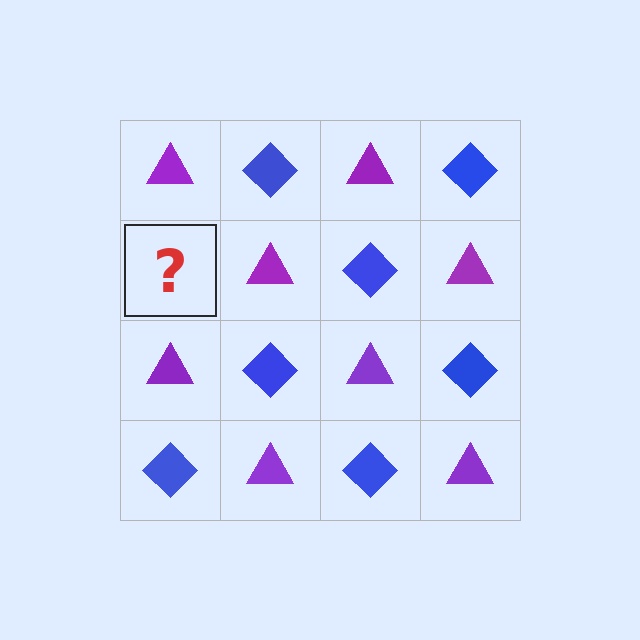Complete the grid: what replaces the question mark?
The question mark should be replaced with a blue diamond.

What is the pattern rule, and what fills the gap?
The rule is that it alternates purple triangle and blue diamond in a checkerboard pattern. The gap should be filled with a blue diamond.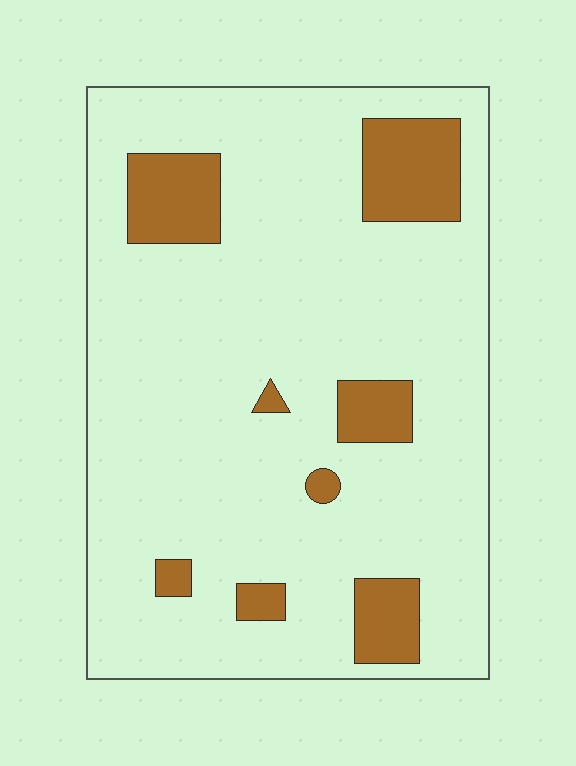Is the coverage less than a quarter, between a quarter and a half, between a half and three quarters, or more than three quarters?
Less than a quarter.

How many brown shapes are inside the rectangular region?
8.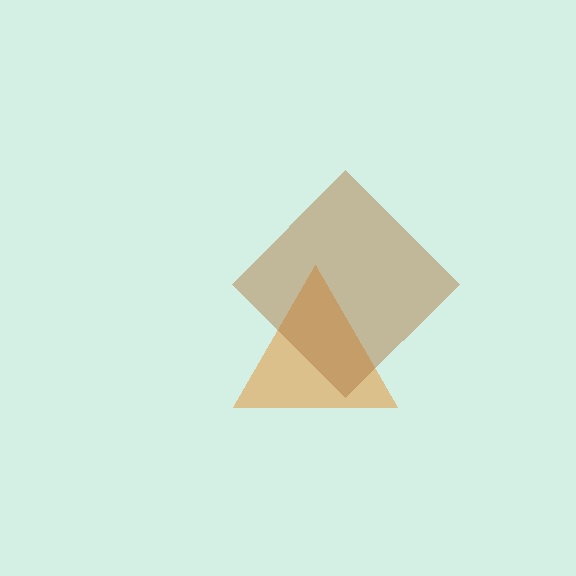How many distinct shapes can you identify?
There are 2 distinct shapes: an orange triangle, a brown diamond.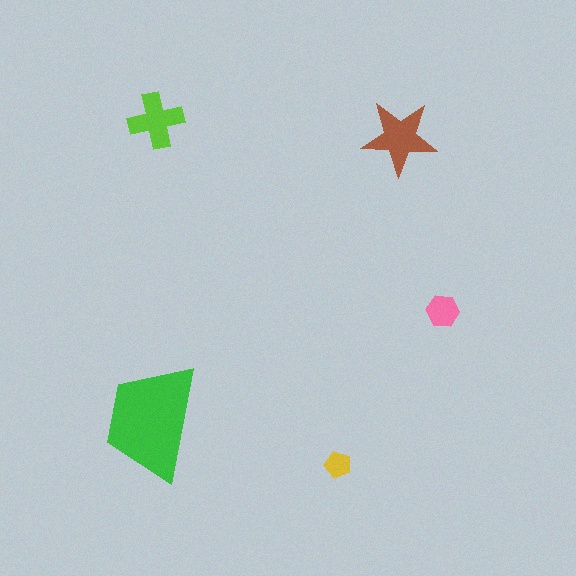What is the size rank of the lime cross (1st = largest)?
3rd.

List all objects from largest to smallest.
The green trapezoid, the brown star, the lime cross, the pink hexagon, the yellow pentagon.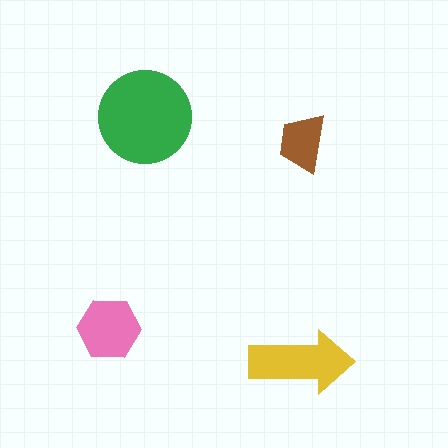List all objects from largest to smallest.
The green circle, the yellow arrow, the pink hexagon, the brown trapezoid.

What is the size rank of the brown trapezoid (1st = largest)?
4th.